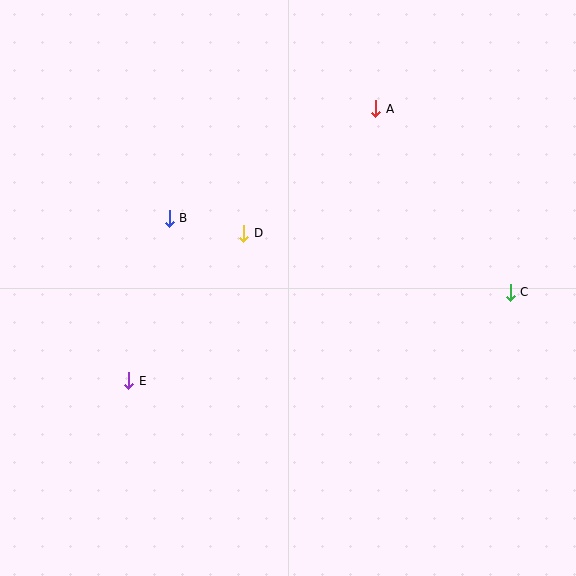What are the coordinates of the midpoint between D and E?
The midpoint between D and E is at (186, 307).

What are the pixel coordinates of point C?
Point C is at (510, 292).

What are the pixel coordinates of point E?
Point E is at (129, 381).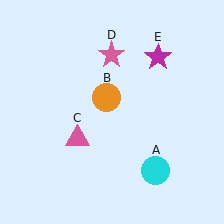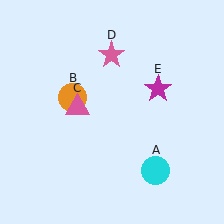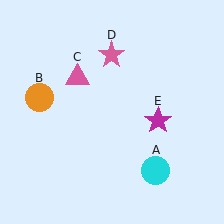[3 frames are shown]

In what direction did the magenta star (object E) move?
The magenta star (object E) moved down.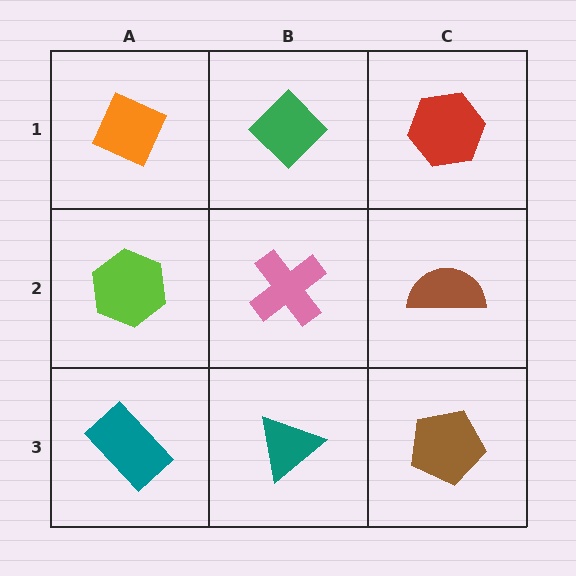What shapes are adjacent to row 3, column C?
A brown semicircle (row 2, column C), a teal triangle (row 3, column B).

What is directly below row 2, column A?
A teal rectangle.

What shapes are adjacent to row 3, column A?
A lime hexagon (row 2, column A), a teal triangle (row 3, column B).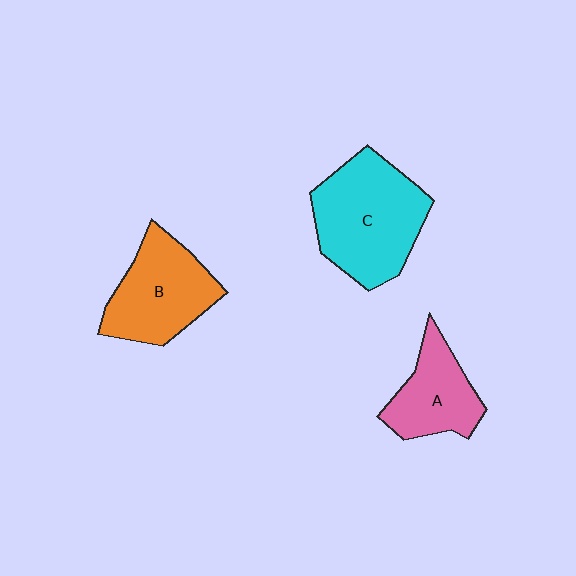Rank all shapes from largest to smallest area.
From largest to smallest: C (cyan), B (orange), A (pink).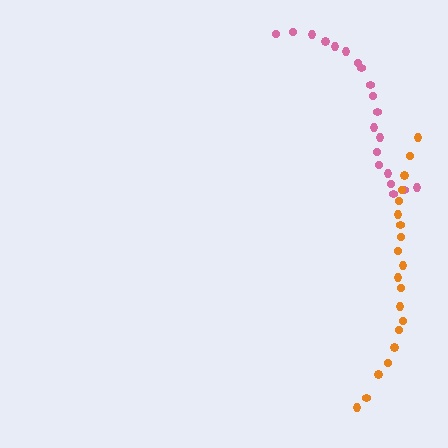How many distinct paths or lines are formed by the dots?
There are 2 distinct paths.